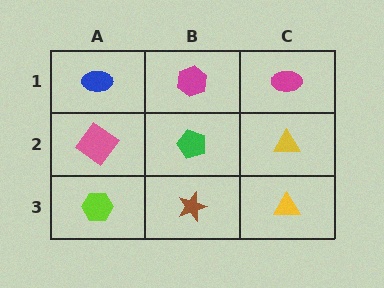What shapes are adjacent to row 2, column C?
A magenta ellipse (row 1, column C), a yellow triangle (row 3, column C), a green pentagon (row 2, column B).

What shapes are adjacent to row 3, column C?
A yellow triangle (row 2, column C), a brown star (row 3, column B).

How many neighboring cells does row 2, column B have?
4.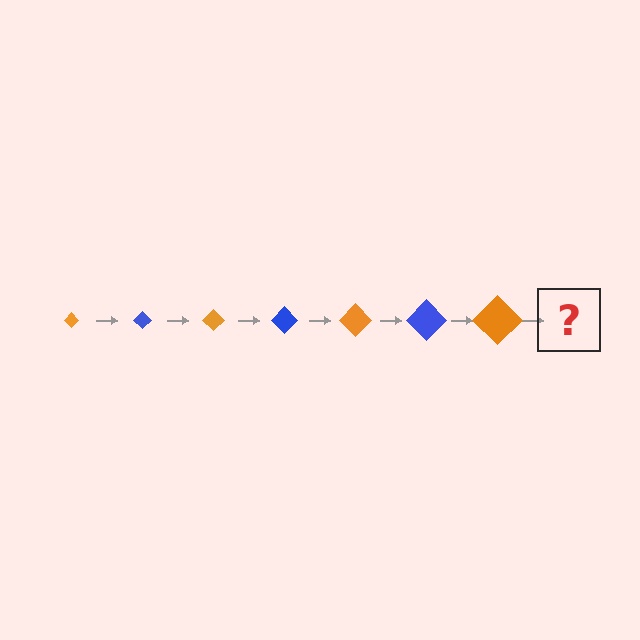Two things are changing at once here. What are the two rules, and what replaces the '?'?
The two rules are that the diamond grows larger each step and the color cycles through orange and blue. The '?' should be a blue diamond, larger than the previous one.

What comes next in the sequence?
The next element should be a blue diamond, larger than the previous one.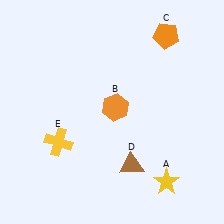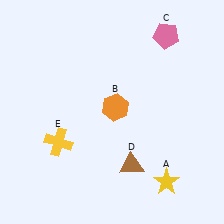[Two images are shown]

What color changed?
The pentagon (C) changed from orange in Image 1 to pink in Image 2.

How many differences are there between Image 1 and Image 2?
There is 1 difference between the two images.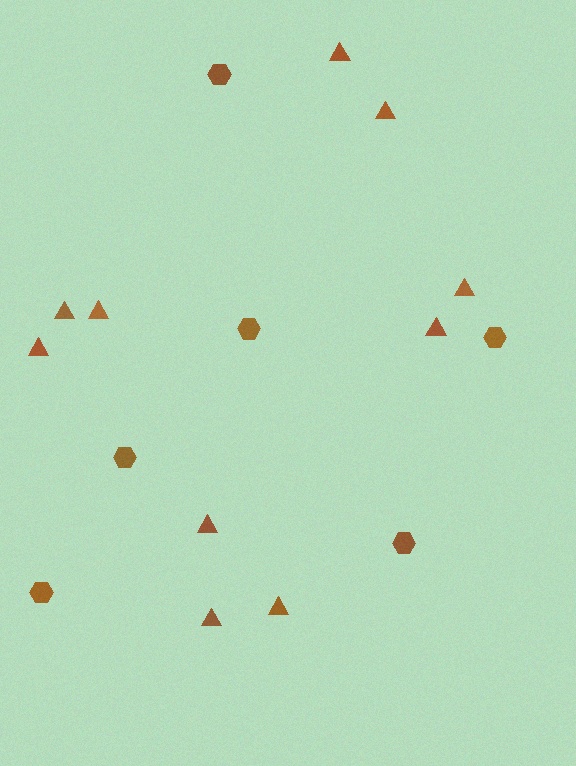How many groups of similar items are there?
There are 2 groups: one group of hexagons (6) and one group of triangles (10).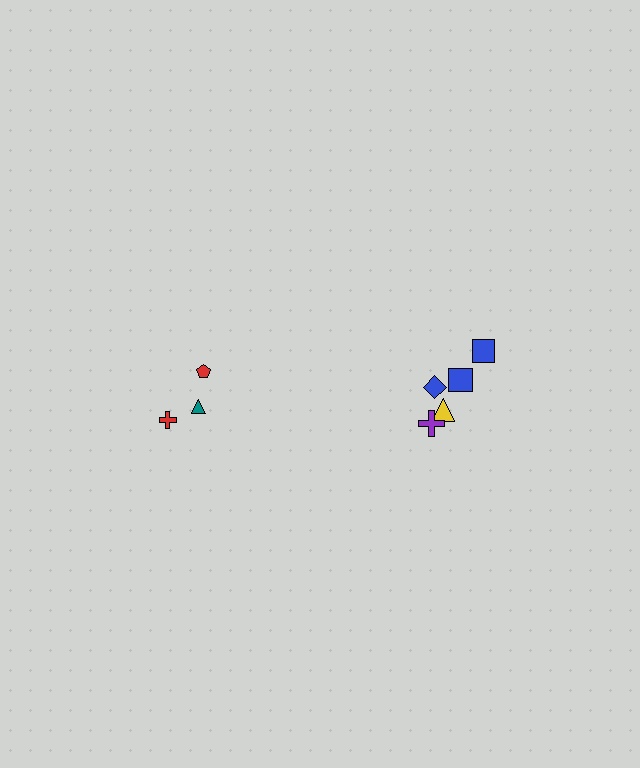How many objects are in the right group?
There are 5 objects.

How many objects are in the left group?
There are 3 objects.